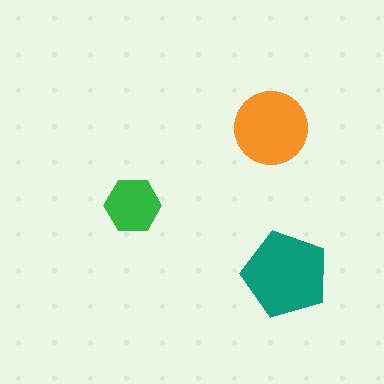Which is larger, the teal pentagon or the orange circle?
The teal pentagon.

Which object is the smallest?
The green hexagon.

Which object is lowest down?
The teal pentagon is bottommost.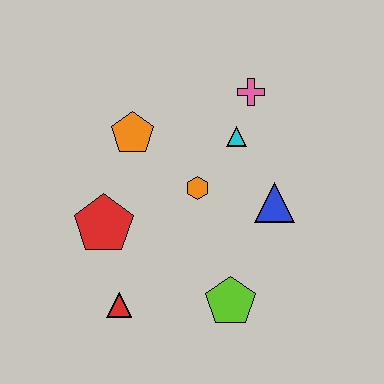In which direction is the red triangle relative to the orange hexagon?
The red triangle is below the orange hexagon.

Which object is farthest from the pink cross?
The red triangle is farthest from the pink cross.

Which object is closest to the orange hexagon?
The cyan triangle is closest to the orange hexagon.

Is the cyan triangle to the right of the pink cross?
No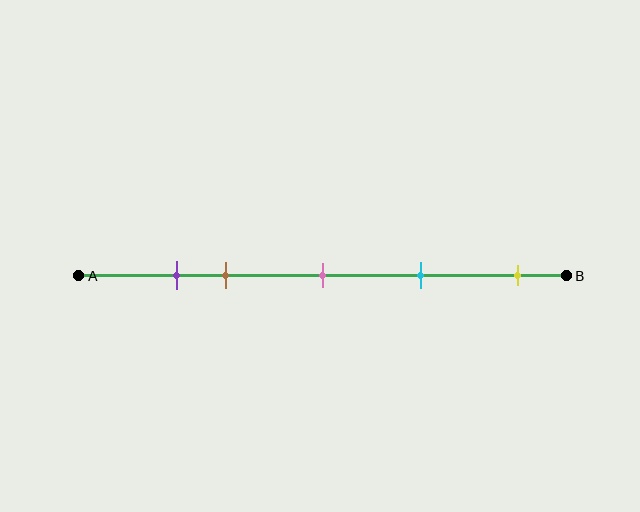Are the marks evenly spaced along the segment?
No, the marks are not evenly spaced.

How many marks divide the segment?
There are 5 marks dividing the segment.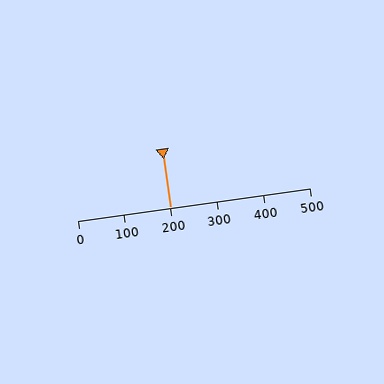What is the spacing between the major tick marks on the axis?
The major ticks are spaced 100 apart.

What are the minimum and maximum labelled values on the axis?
The axis runs from 0 to 500.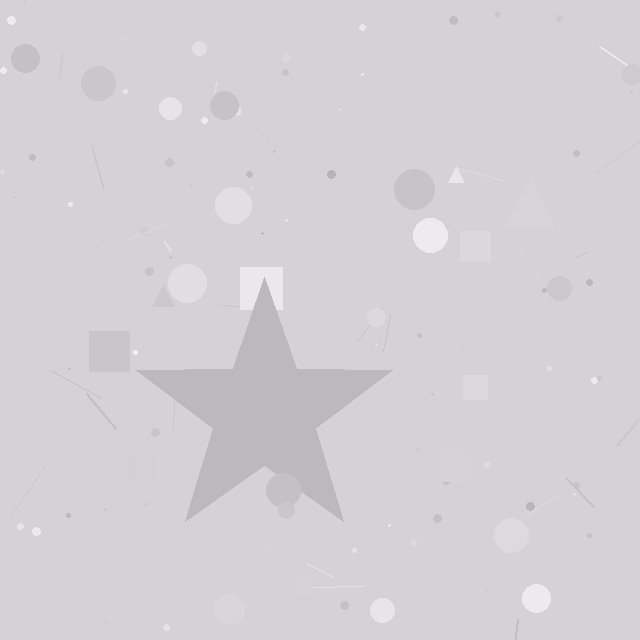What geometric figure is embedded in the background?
A star is embedded in the background.